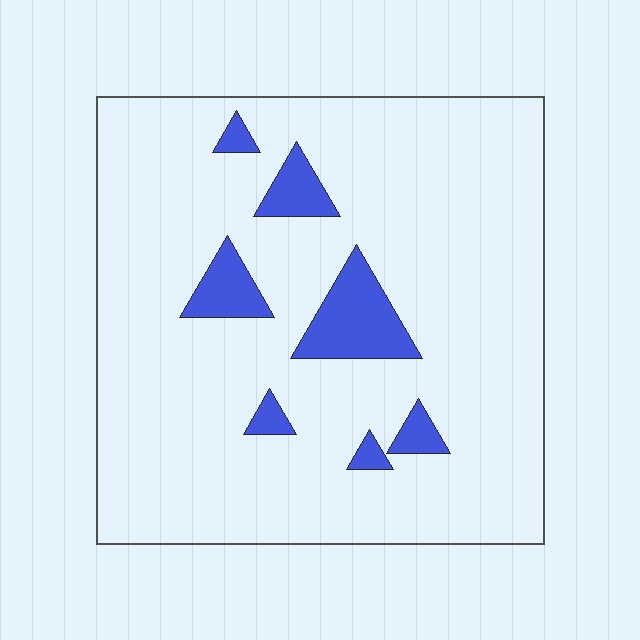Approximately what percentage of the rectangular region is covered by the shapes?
Approximately 10%.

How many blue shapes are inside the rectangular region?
7.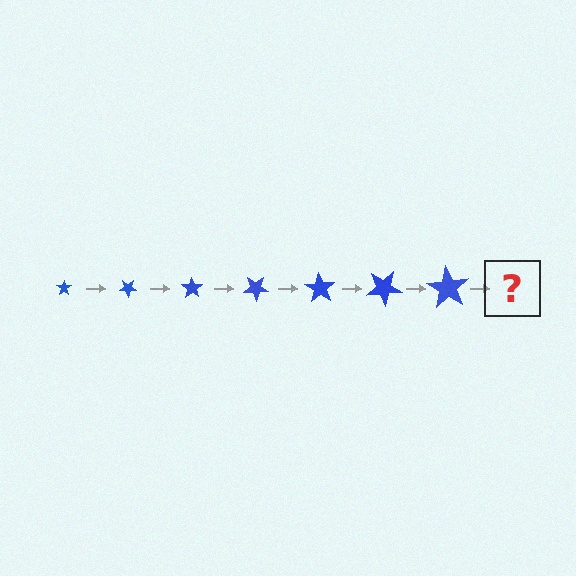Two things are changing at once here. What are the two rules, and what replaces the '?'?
The two rules are that the star grows larger each step and it rotates 35 degrees each step. The '?' should be a star, larger than the previous one and rotated 245 degrees from the start.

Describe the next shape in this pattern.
It should be a star, larger than the previous one and rotated 245 degrees from the start.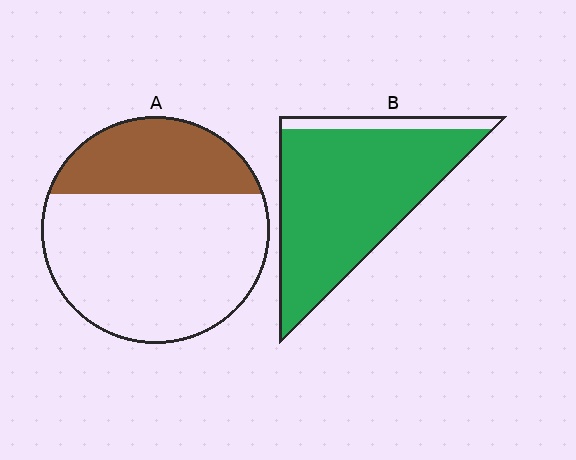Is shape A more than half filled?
No.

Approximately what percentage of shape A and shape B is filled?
A is approximately 30% and B is approximately 90%.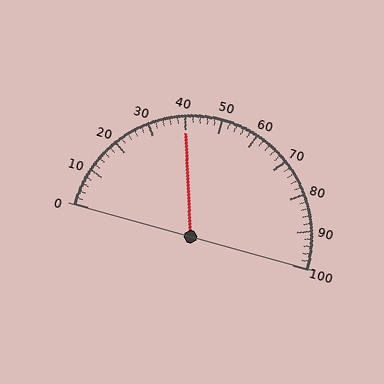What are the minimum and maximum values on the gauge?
The gauge ranges from 0 to 100.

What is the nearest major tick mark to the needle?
The nearest major tick mark is 40.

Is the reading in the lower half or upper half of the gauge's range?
The reading is in the lower half of the range (0 to 100).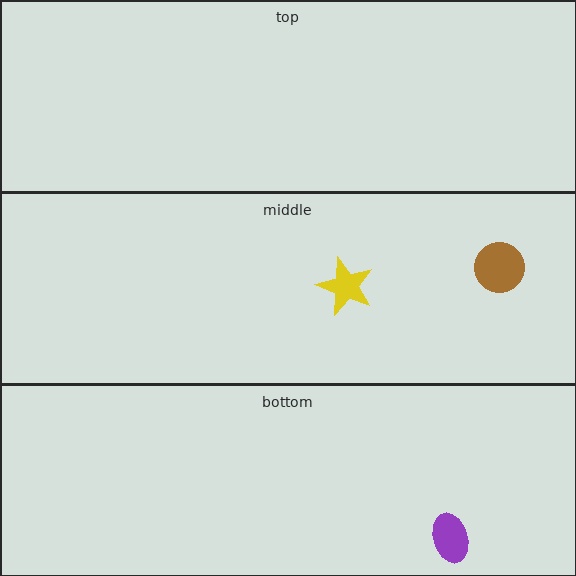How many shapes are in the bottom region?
1.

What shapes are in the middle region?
The yellow star, the brown circle.